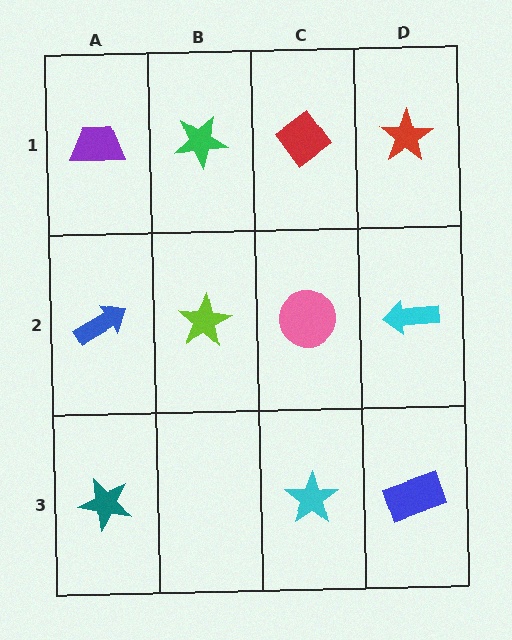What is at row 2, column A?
A blue arrow.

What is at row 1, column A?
A purple trapezoid.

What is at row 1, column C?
A red diamond.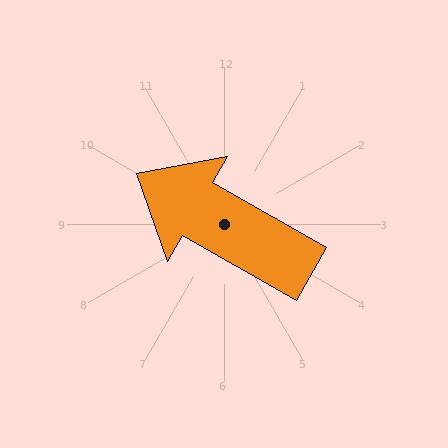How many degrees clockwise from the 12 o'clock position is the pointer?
Approximately 300 degrees.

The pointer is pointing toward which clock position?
Roughly 10 o'clock.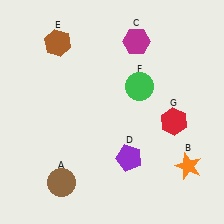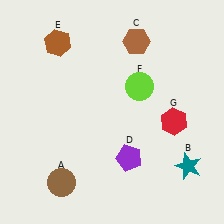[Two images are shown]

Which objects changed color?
B changed from orange to teal. C changed from magenta to brown. F changed from green to lime.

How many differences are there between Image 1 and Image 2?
There are 3 differences between the two images.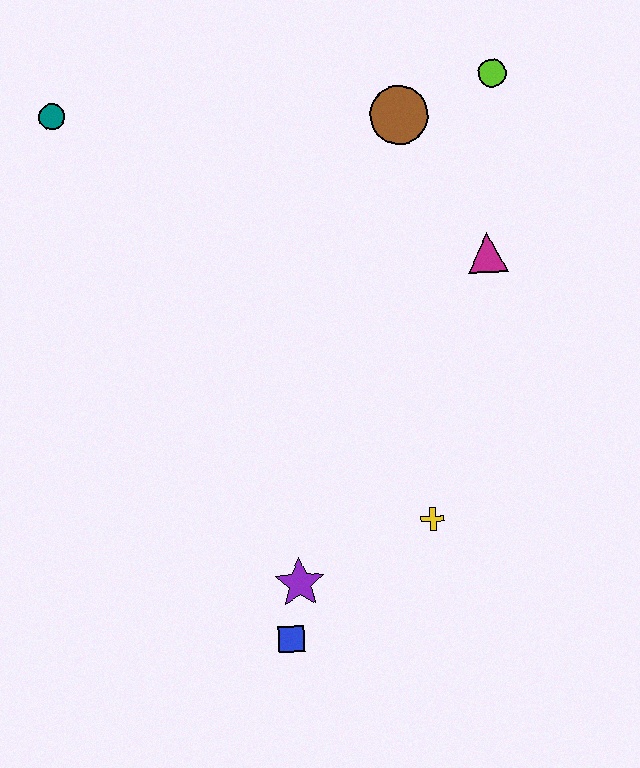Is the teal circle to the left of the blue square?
Yes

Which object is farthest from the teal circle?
The blue square is farthest from the teal circle.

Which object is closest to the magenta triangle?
The brown circle is closest to the magenta triangle.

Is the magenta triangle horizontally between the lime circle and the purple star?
Yes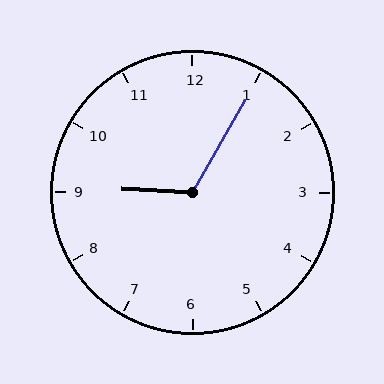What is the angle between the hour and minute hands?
Approximately 118 degrees.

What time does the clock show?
9:05.